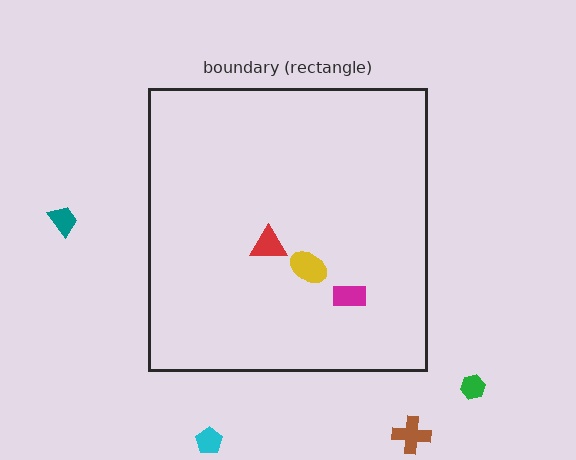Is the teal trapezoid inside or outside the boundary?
Outside.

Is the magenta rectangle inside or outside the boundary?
Inside.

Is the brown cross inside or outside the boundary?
Outside.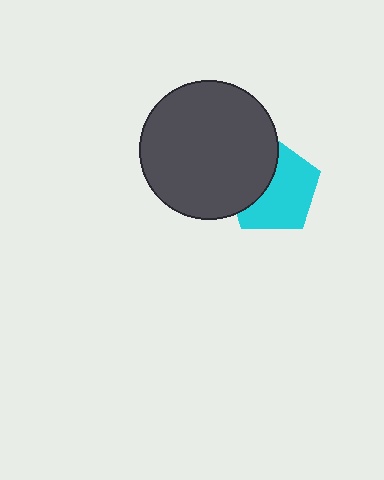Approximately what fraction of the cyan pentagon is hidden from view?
Roughly 38% of the cyan pentagon is hidden behind the dark gray circle.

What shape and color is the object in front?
The object in front is a dark gray circle.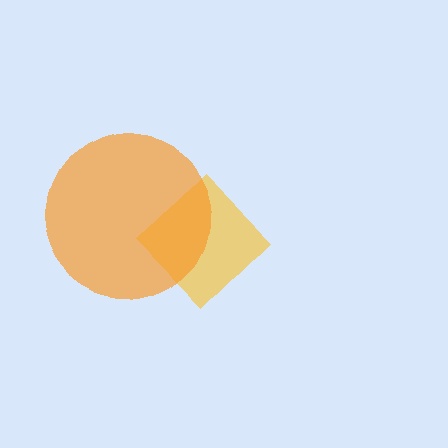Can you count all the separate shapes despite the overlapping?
Yes, there are 2 separate shapes.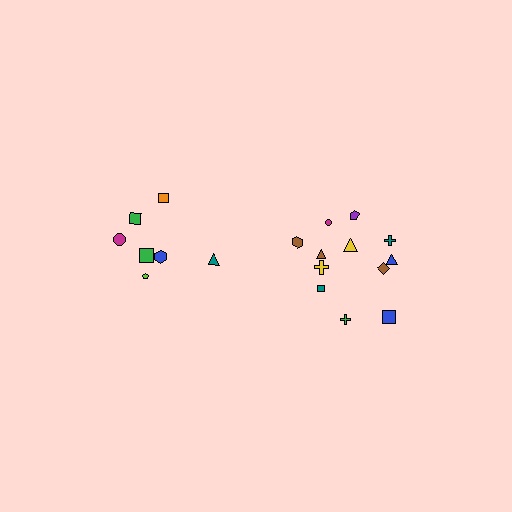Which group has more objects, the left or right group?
The right group.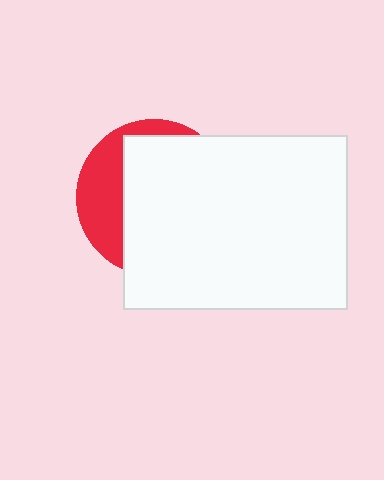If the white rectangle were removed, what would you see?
You would see the complete red circle.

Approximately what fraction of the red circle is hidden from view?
Roughly 69% of the red circle is hidden behind the white rectangle.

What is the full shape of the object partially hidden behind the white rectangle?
The partially hidden object is a red circle.